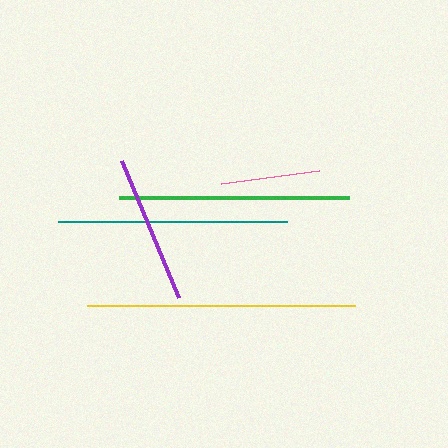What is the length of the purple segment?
The purple segment is approximately 148 pixels long.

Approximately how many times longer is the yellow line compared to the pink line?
The yellow line is approximately 2.7 times the length of the pink line.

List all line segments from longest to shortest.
From longest to shortest: yellow, green, teal, purple, pink.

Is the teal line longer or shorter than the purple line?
The teal line is longer than the purple line.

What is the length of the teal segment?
The teal segment is approximately 228 pixels long.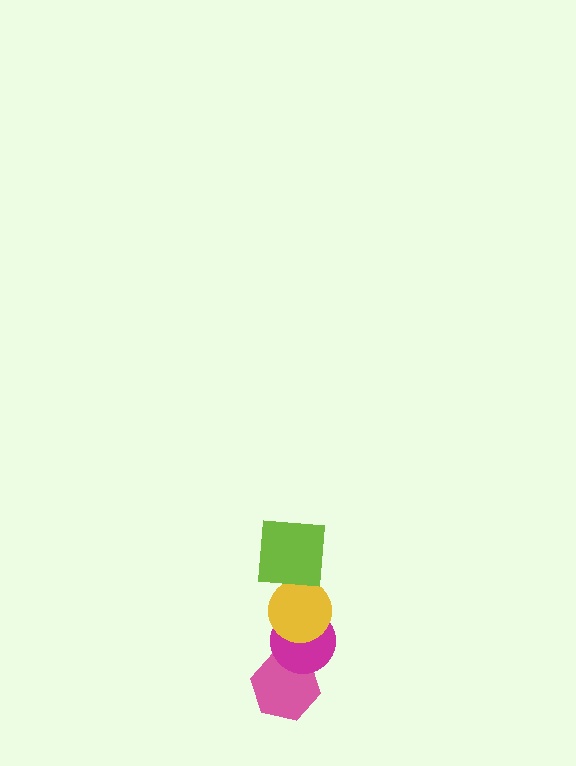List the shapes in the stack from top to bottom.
From top to bottom: the lime square, the yellow circle, the magenta circle, the pink hexagon.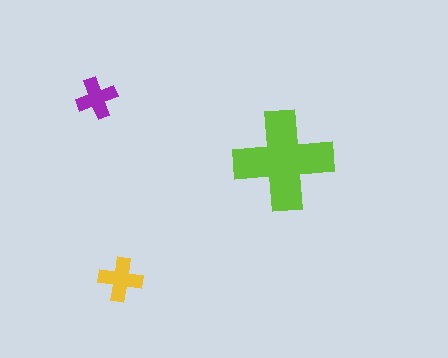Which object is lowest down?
The yellow cross is bottommost.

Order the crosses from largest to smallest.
the lime one, the yellow one, the purple one.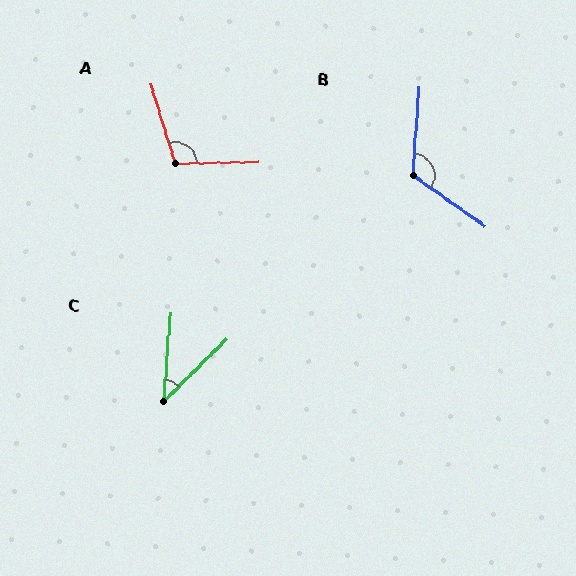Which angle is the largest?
B, at approximately 121 degrees.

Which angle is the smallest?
C, at approximately 41 degrees.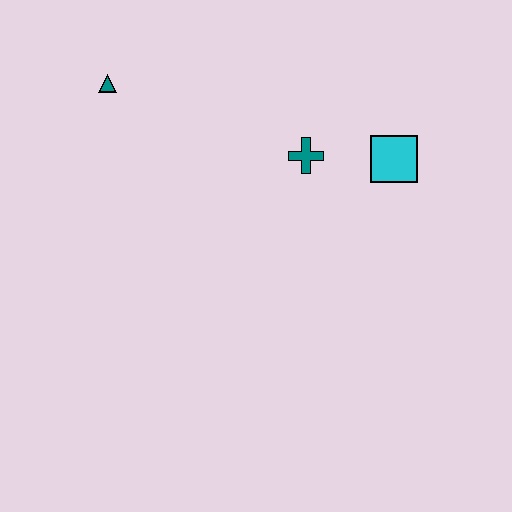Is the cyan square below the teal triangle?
Yes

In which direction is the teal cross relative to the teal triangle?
The teal cross is to the right of the teal triangle.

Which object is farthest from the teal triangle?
The cyan square is farthest from the teal triangle.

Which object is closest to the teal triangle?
The teal cross is closest to the teal triangle.